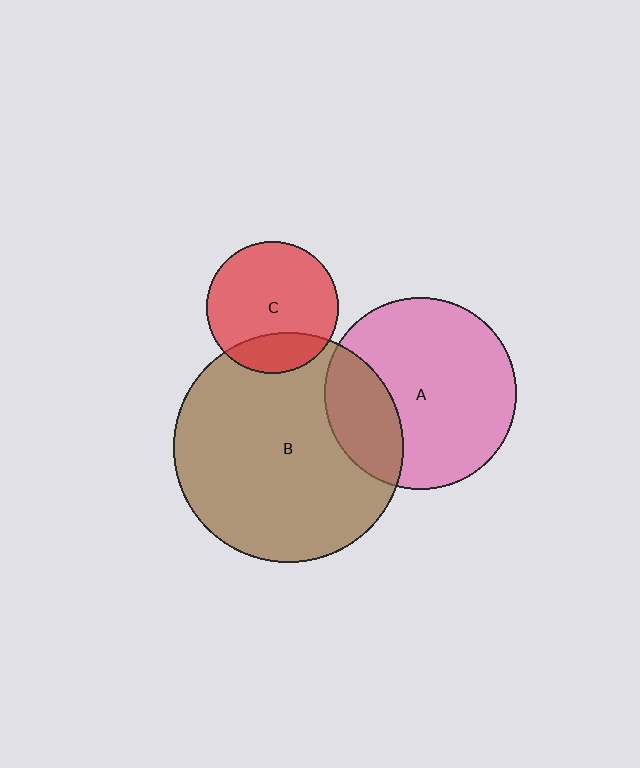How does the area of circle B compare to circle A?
Approximately 1.4 times.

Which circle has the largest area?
Circle B (brown).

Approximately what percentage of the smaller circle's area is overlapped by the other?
Approximately 20%.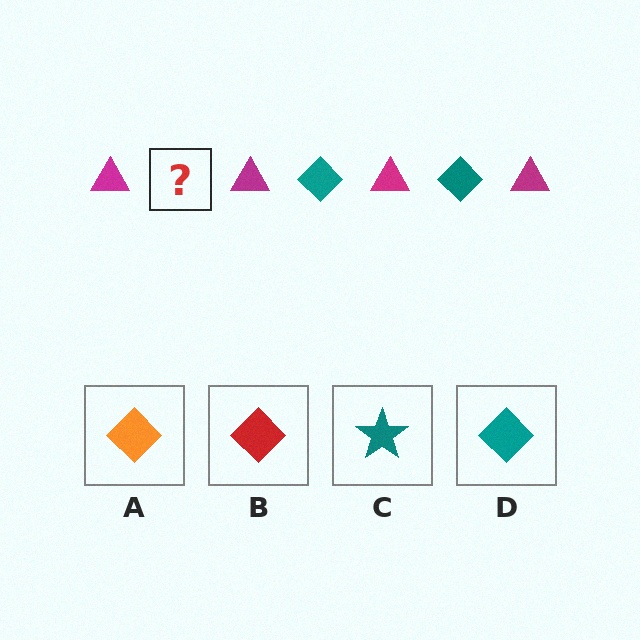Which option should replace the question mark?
Option D.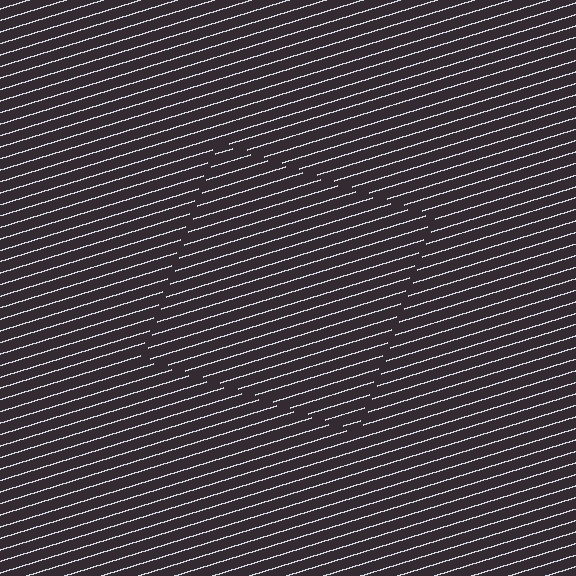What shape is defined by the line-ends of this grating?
An illusory square. The interior of the shape contains the same grating, shifted by half a period — the contour is defined by the phase discontinuity where line-ends from the inner and outer gratings abut.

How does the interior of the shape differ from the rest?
The interior of the shape contains the same grating, shifted by half a period — the contour is defined by the phase discontinuity where line-ends from the inner and outer gratings abut.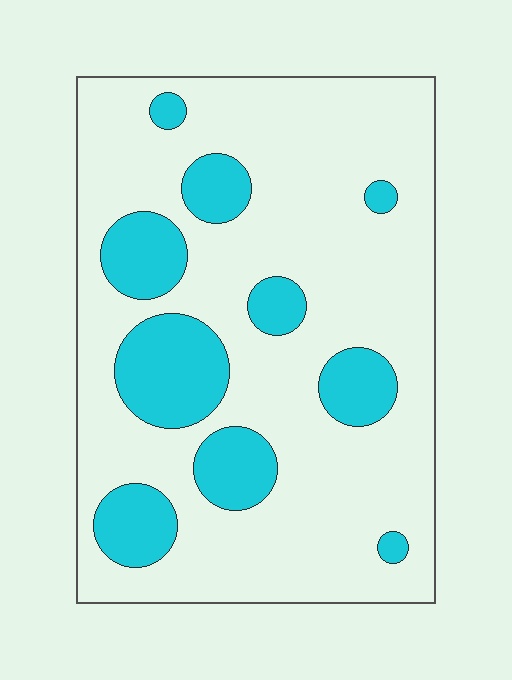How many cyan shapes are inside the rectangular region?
10.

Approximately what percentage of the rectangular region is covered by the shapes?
Approximately 20%.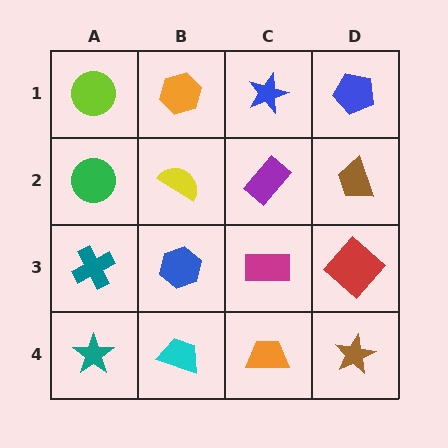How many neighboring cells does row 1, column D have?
2.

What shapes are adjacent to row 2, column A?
A lime circle (row 1, column A), a teal cross (row 3, column A), a yellow semicircle (row 2, column B).